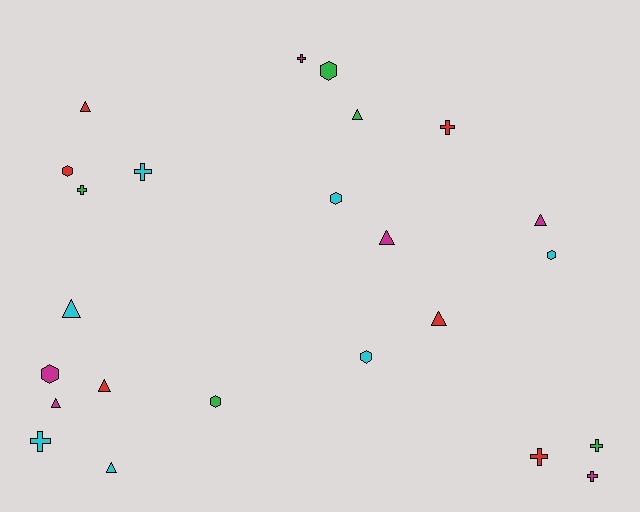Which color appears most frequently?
Cyan, with 7 objects.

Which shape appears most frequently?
Triangle, with 9 objects.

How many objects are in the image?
There are 24 objects.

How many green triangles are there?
There is 1 green triangle.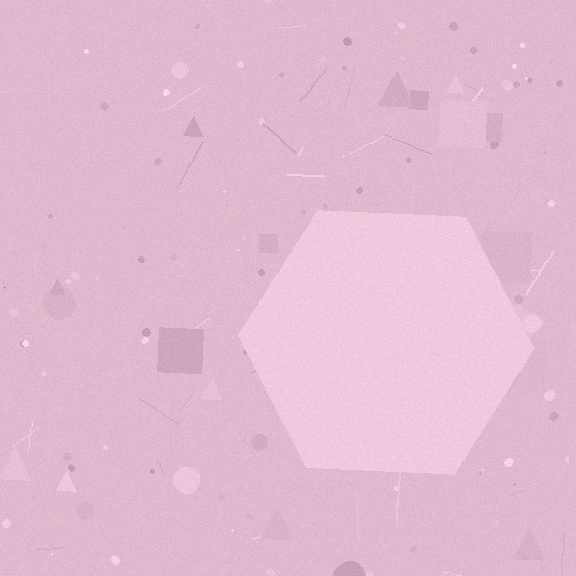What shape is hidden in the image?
A hexagon is hidden in the image.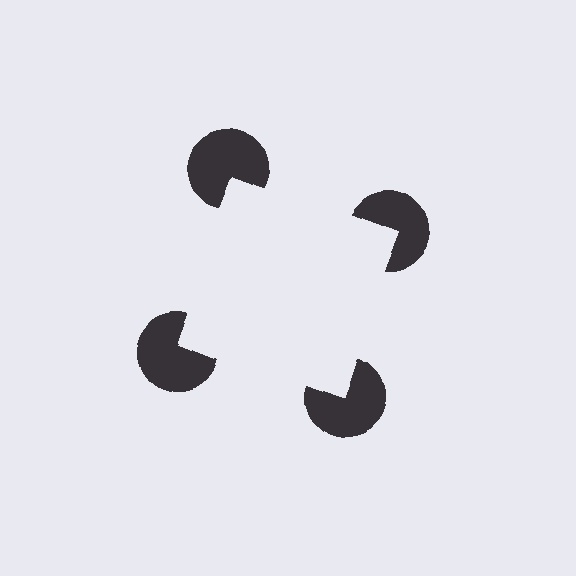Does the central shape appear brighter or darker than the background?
It typically appears slightly brighter than the background, even though no actual brightness change is drawn.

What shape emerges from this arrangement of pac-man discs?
An illusory square — its edges are inferred from the aligned wedge cuts in the pac-man discs, not physically drawn.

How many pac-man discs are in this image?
There are 4 — one at each vertex of the illusory square.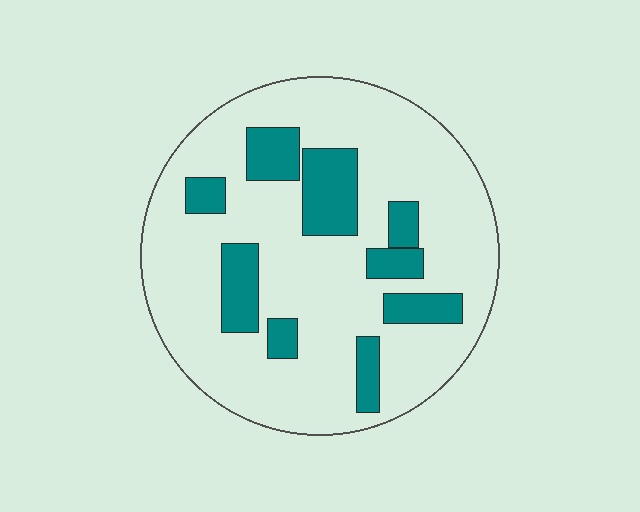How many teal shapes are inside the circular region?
9.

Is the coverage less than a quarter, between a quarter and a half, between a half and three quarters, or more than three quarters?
Less than a quarter.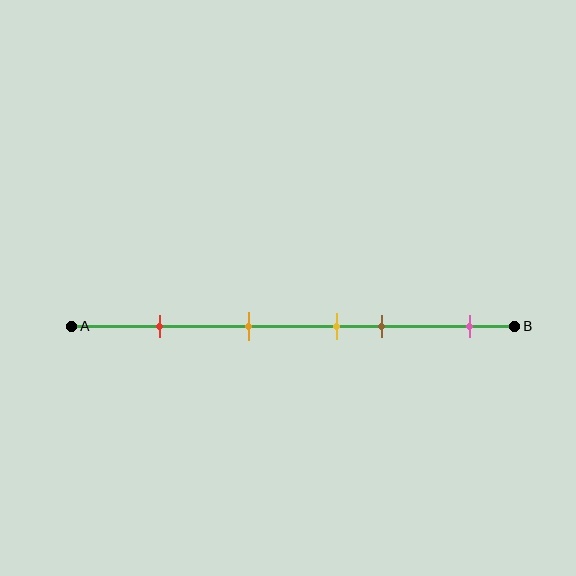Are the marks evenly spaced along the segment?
No, the marks are not evenly spaced.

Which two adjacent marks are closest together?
The yellow and brown marks are the closest adjacent pair.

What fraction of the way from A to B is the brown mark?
The brown mark is approximately 70% (0.7) of the way from A to B.